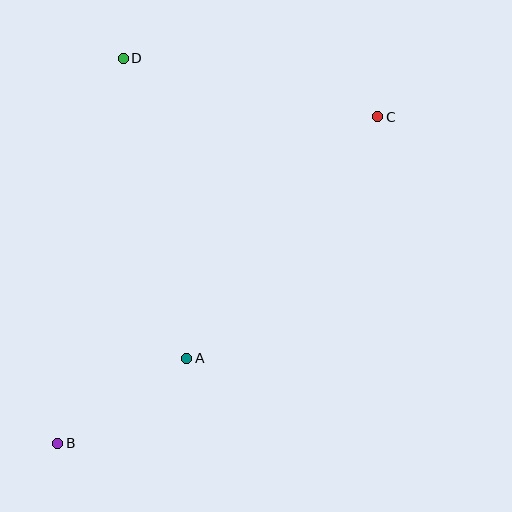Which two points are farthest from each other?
Points B and C are farthest from each other.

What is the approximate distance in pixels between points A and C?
The distance between A and C is approximately 308 pixels.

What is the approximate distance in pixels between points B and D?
The distance between B and D is approximately 391 pixels.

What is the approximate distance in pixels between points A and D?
The distance between A and D is approximately 307 pixels.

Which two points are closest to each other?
Points A and B are closest to each other.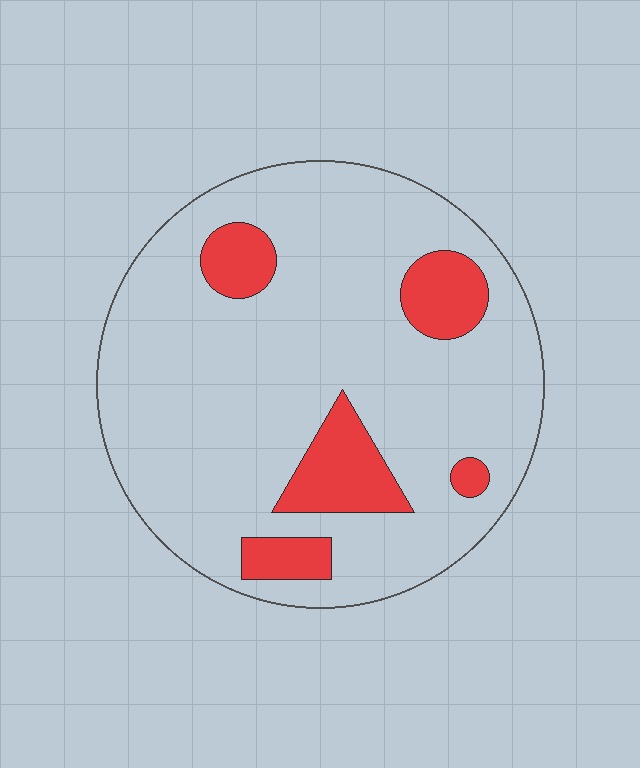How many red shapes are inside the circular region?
5.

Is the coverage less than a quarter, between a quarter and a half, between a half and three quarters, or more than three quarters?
Less than a quarter.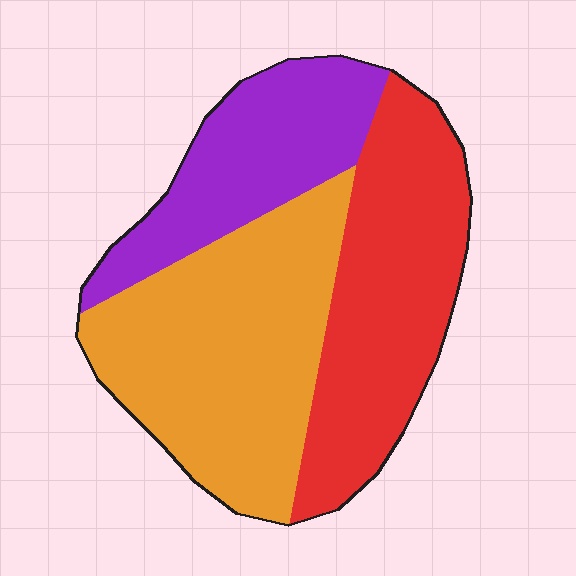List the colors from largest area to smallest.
From largest to smallest: orange, red, purple.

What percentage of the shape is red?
Red covers 35% of the shape.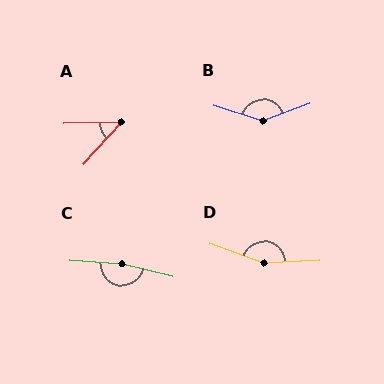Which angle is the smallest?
A, at approximately 46 degrees.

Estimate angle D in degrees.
Approximately 157 degrees.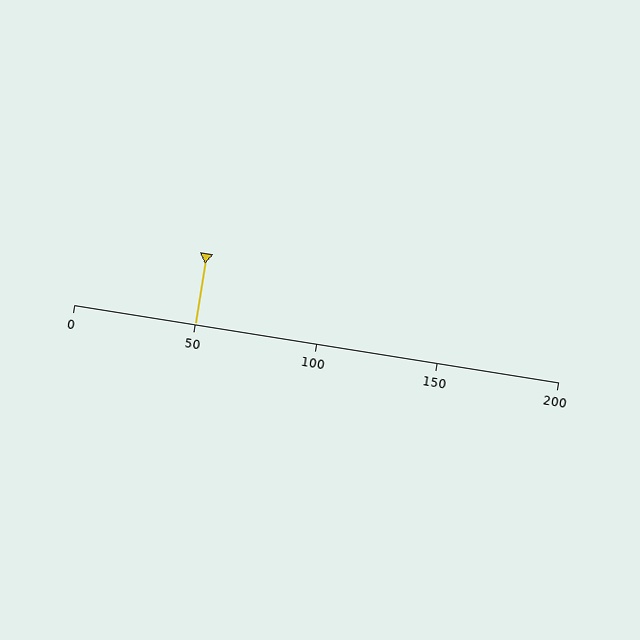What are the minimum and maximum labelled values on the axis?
The axis runs from 0 to 200.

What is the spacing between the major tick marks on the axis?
The major ticks are spaced 50 apart.